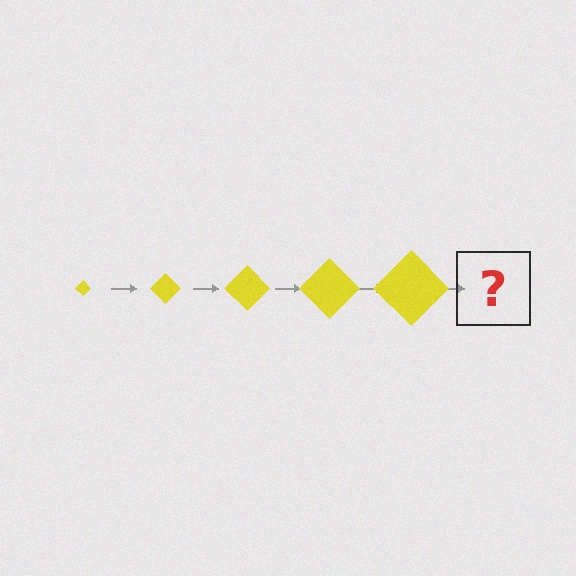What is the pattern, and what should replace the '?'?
The pattern is that the diamond gets progressively larger each step. The '?' should be a yellow diamond, larger than the previous one.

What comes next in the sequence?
The next element should be a yellow diamond, larger than the previous one.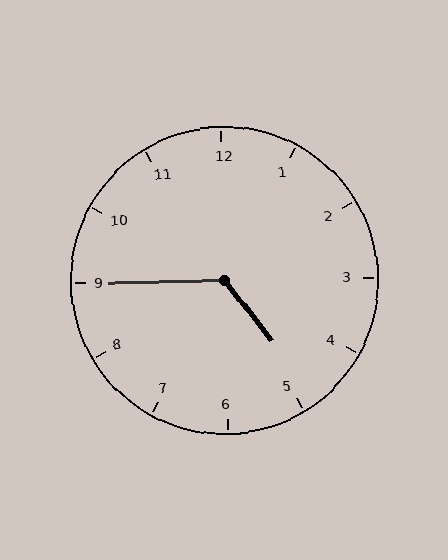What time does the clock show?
4:45.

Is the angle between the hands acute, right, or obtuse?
It is obtuse.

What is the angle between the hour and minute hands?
Approximately 128 degrees.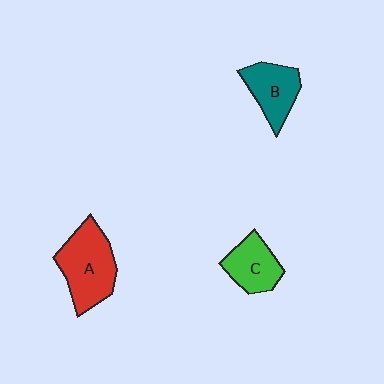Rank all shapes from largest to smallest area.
From largest to smallest: A (red), B (teal), C (green).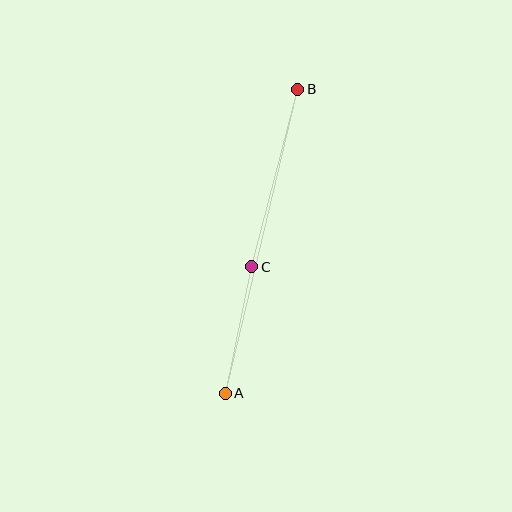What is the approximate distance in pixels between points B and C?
The distance between B and C is approximately 184 pixels.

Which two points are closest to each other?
Points A and C are closest to each other.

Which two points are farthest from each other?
Points A and B are farthest from each other.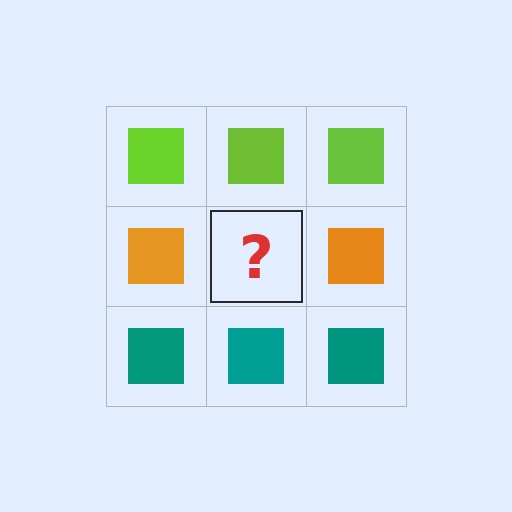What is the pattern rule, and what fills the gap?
The rule is that each row has a consistent color. The gap should be filled with an orange square.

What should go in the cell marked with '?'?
The missing cell should contain an orange square.